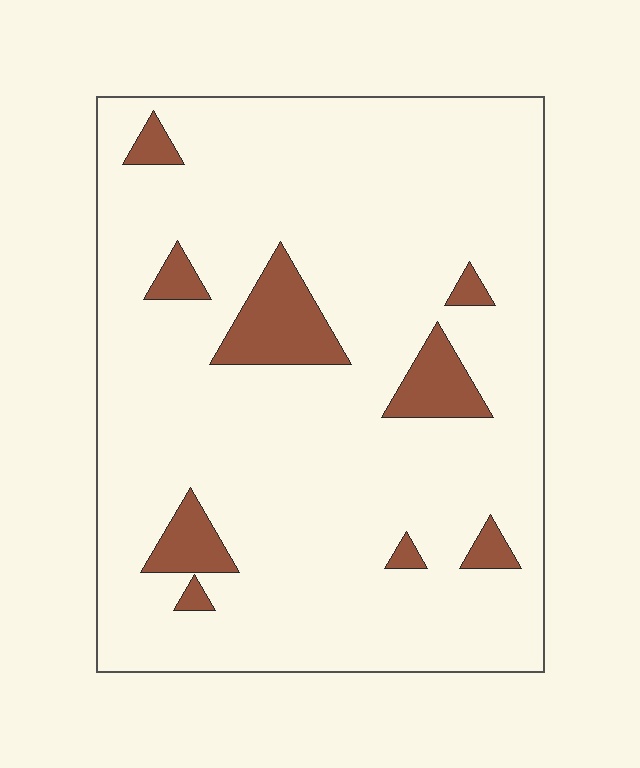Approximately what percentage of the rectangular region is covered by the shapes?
Approximately 10%.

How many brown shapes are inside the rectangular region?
9.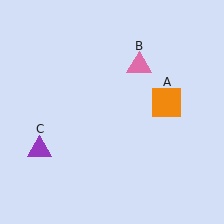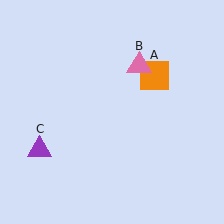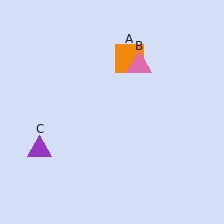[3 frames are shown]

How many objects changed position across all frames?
1 object changed position: orange square (object A).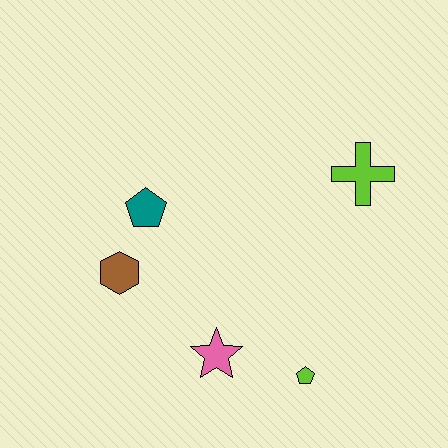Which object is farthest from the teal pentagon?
The lime pentagon is farthest from the teal pentagon.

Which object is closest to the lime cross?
The lime pentagon is closest to the lime cross.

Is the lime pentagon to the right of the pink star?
Yes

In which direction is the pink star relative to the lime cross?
The pink star is below the lime cross.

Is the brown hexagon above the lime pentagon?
Yes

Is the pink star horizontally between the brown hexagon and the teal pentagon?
No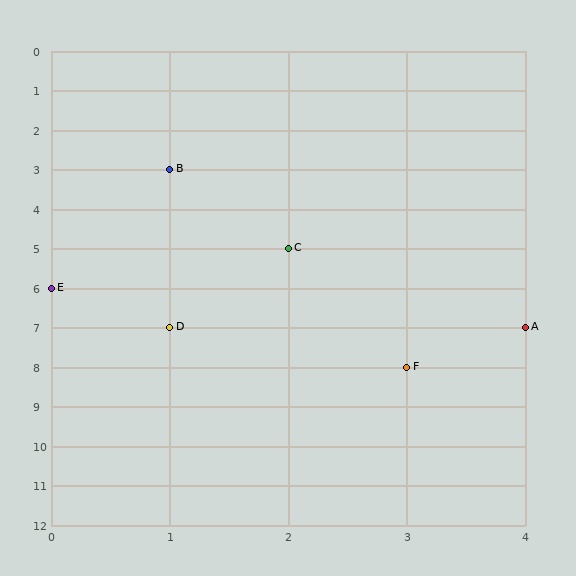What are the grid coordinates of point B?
Point B is at grid coordinates (1, 3).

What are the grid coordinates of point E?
Point E is at grid coordinates (0, 6).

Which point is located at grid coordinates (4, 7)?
Point A is at (4, 7).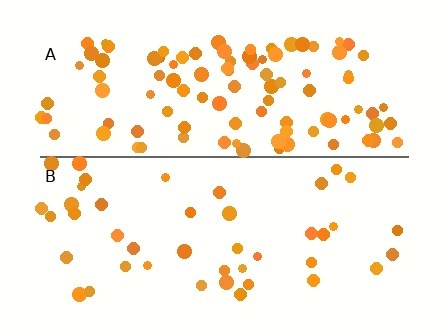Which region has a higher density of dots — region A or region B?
A (the top).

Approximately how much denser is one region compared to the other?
Approximately 2.6× — region A over region B.